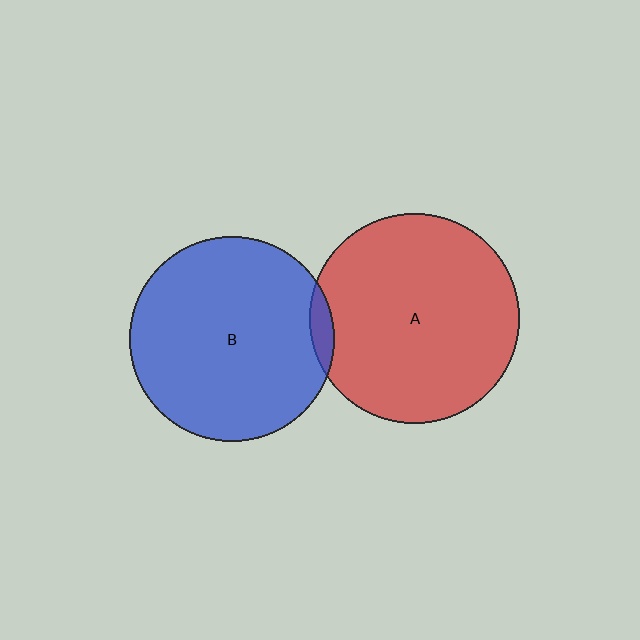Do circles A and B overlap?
Yes.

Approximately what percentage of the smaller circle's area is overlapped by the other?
Approximately 5%.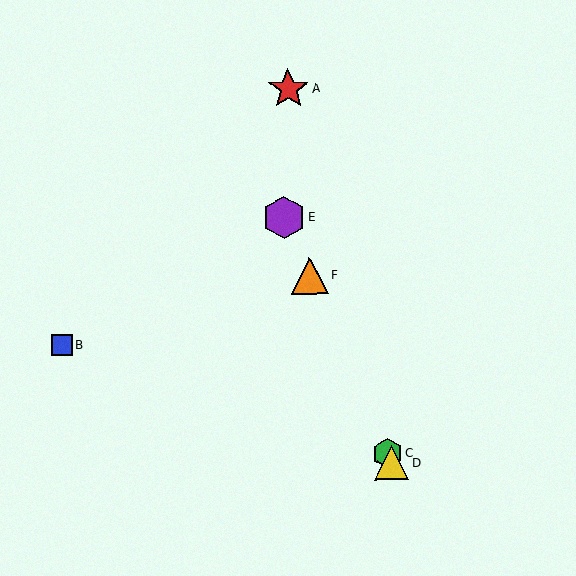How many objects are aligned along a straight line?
4 objects (C, D, E, F) are aligned along a straight line.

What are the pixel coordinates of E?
Object E is at (284, 218).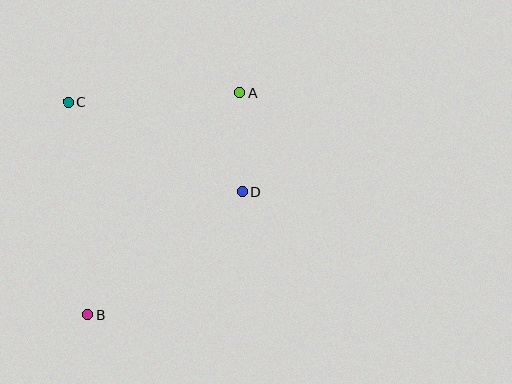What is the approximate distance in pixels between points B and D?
The distance between B and D is approximately 197 pixels.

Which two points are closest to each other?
Points A and D are closest to each other.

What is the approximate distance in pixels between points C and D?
The distance between C and D is approximately 196 pixels.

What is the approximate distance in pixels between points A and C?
The distance between A and C is approximately 172 pixels.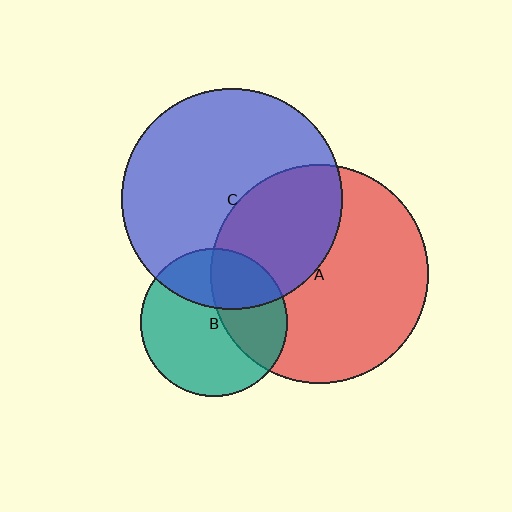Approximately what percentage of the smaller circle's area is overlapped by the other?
Approximately 30%.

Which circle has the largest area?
Circle C (blue).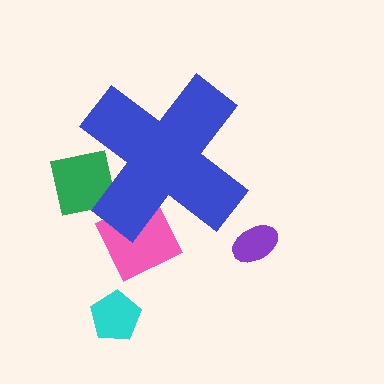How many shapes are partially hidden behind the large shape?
2 shapes are partially hidden.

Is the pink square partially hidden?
Yes, the pink square is partially hidden behind the blue cross.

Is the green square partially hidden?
Yes, the green square is partially hidden behind the blue cross.